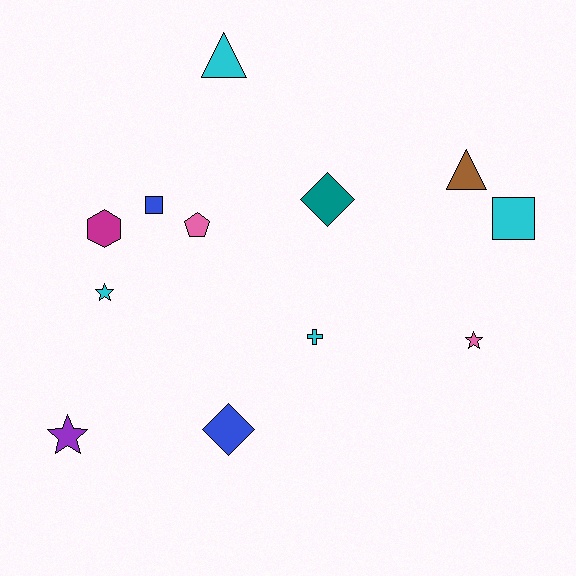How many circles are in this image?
There are no circles.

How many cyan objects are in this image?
There are 4 cyan objects.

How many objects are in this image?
There are 12 objects.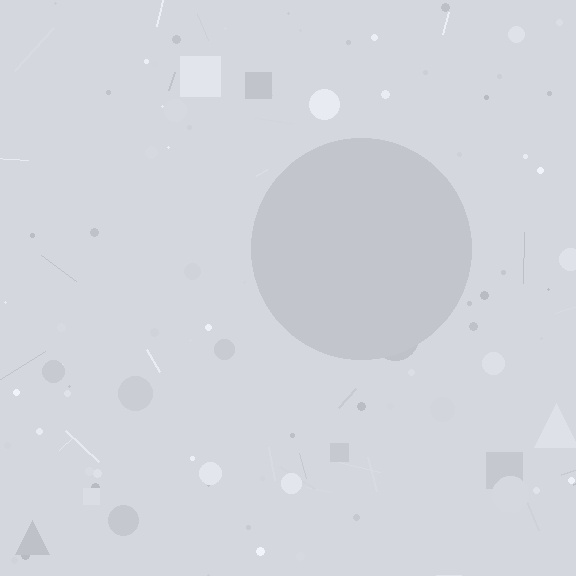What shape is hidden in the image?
A circle is hidden in the image.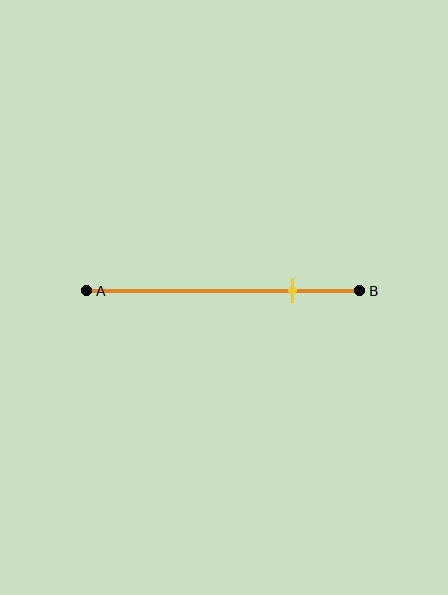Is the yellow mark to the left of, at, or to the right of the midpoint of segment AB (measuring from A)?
The yellow mark is to the right of the midpoint of segment AB.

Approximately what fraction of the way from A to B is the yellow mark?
The yellow mark is approximately 75% of the way from A to B.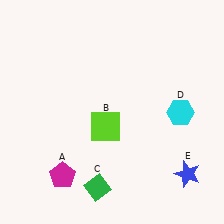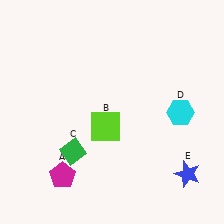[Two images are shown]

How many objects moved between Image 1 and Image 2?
1 object moved between the two images.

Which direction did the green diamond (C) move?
The green diamond (C) moved up.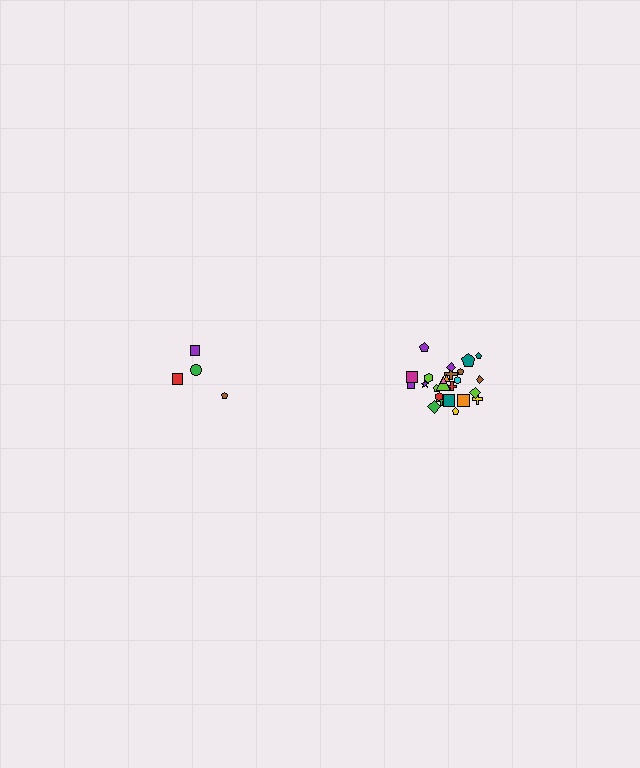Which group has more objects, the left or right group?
The right group.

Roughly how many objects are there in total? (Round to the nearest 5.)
Roughly 30 objects in total.